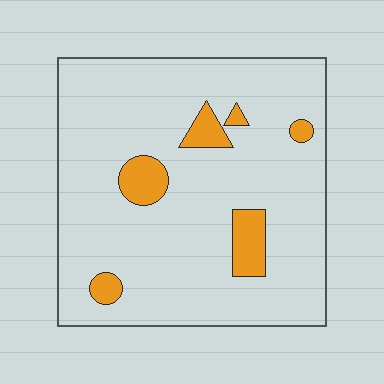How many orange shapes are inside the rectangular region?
6.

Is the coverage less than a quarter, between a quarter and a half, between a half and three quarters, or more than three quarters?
Less than a quarter.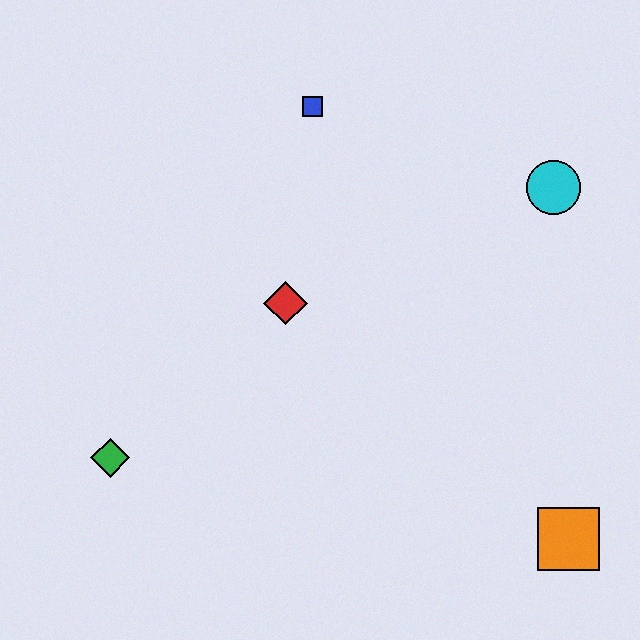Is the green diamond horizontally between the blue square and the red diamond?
No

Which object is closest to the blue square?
The red diamond is closest to the blue square.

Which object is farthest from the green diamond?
The cyan circle is farthest from the green diamond.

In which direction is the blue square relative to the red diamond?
The blue square is above the red diamond.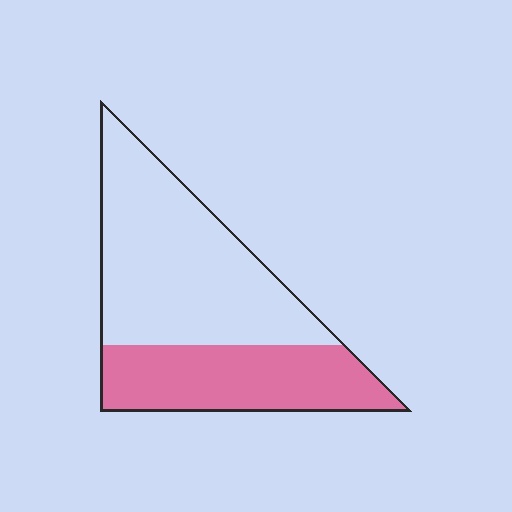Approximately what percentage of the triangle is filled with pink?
Approximately 40%.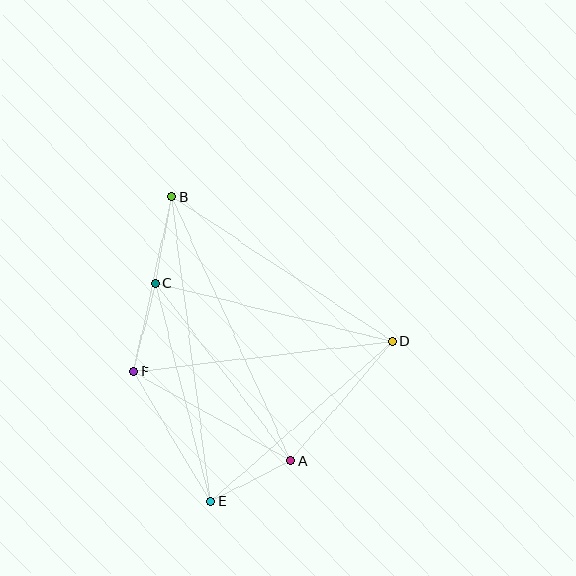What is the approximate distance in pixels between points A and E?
The distance between A and E is approximately 90 pixels.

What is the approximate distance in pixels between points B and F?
The distance between B and F is approximately 179 pixels.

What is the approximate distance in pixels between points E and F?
The distance between E and F is approximately 151 pixels.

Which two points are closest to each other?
Points B and C are closest to each other.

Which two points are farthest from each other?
Points B and E are farthest from each other.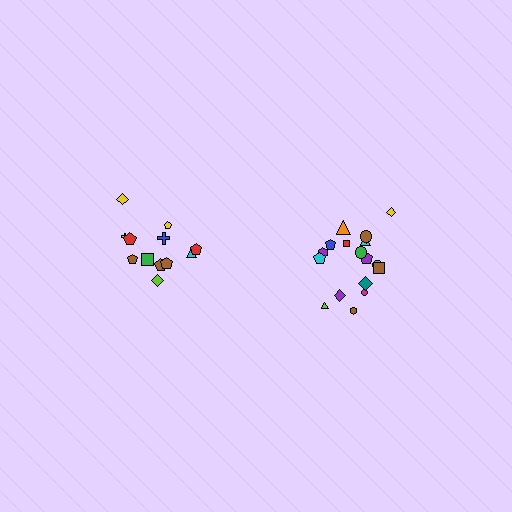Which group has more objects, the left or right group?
The right group.